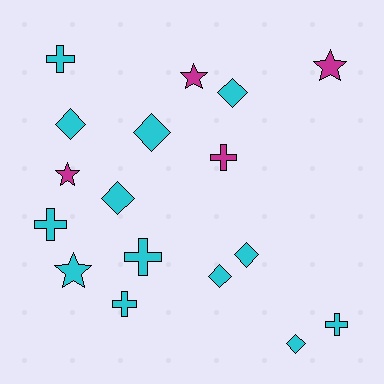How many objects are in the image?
There are 17 objects.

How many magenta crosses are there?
There is 1 magenta cross.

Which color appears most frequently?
Cyan, with 13 objects.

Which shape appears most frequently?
Diamond, with 7 objects.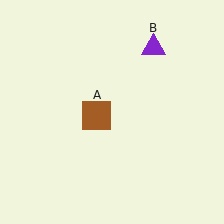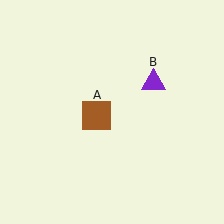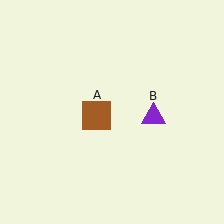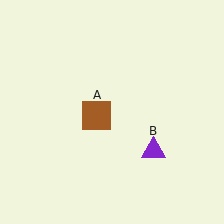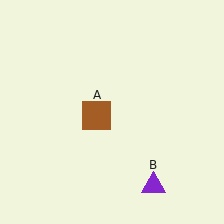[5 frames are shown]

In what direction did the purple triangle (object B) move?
The purple triangle (object B) moved down.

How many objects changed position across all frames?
1 object changed position: purple triangle (object B).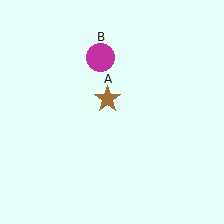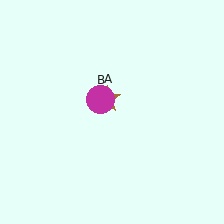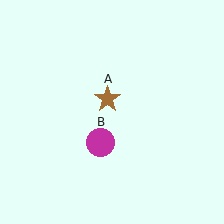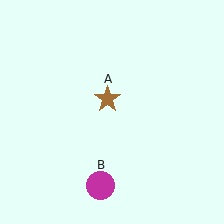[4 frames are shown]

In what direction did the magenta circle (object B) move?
The magenta circle (object B) moved down.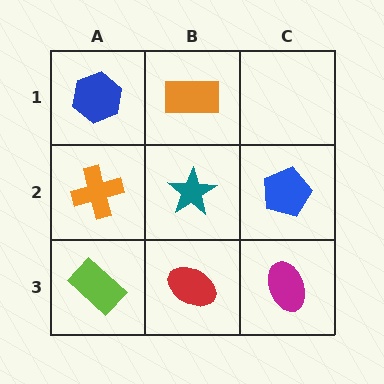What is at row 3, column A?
A lime rectangle.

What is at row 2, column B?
A teal star.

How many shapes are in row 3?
3 shapes.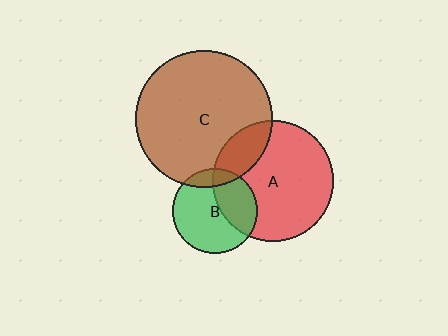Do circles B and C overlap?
Yes.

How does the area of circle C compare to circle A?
Approximately 1.3 times.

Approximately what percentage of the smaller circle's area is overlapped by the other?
Approximately 15%.